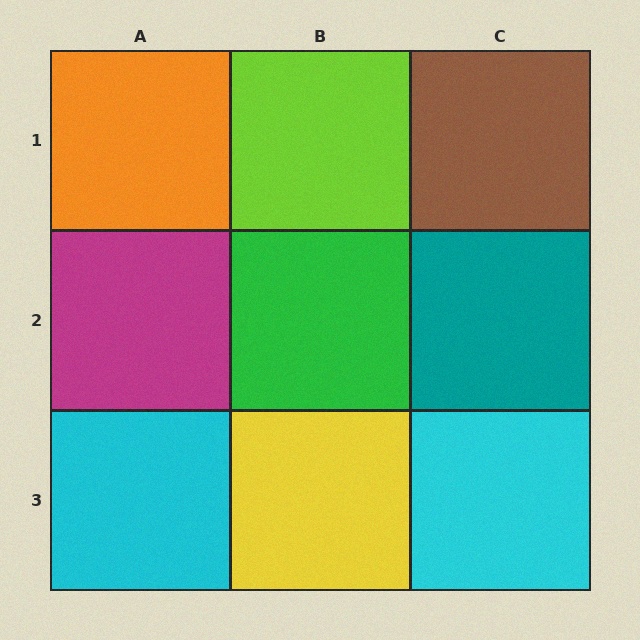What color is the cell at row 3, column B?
Yellow.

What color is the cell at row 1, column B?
Lime.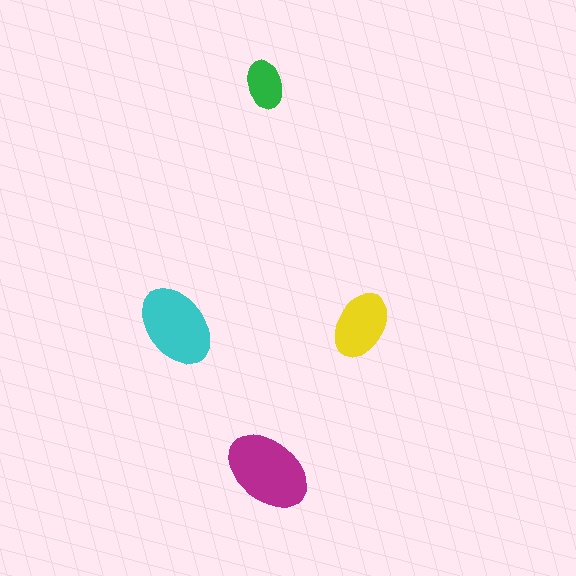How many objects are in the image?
There are 4 objects in the image.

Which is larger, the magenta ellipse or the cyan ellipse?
The magenta one.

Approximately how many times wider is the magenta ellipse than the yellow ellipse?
About 1.5 times wider.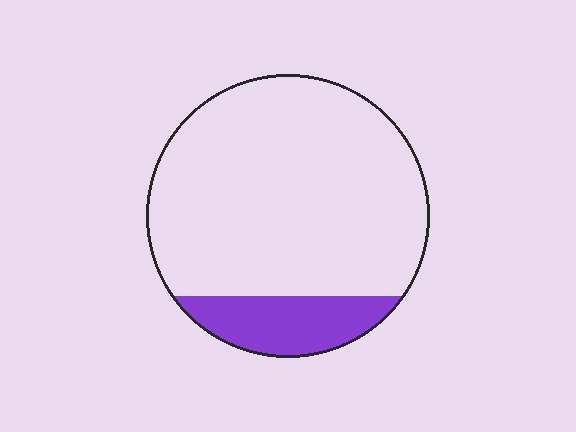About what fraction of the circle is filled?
About one sixth (1/6).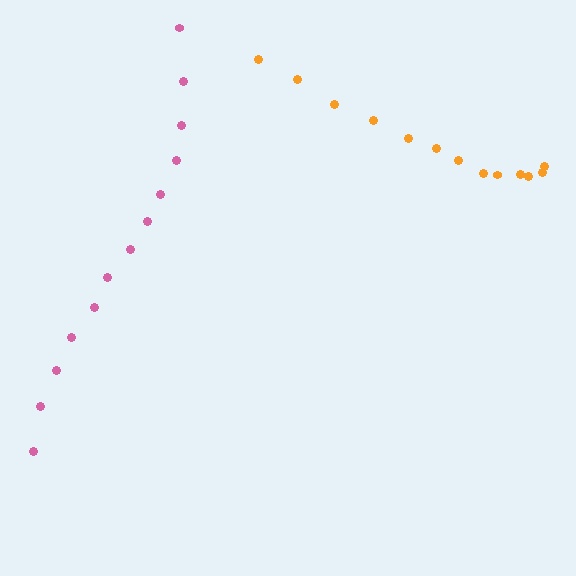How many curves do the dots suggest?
There are 2 distinct paths.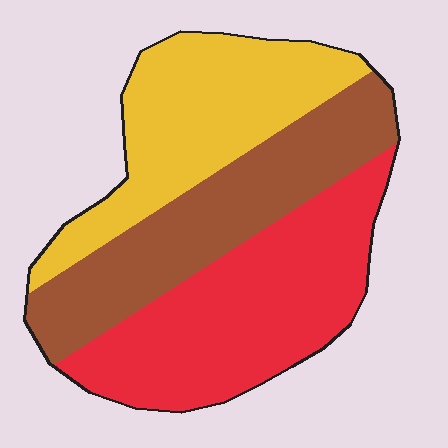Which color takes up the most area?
Red, at roughly 40%.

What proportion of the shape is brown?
Brown covers around 30% of the shape.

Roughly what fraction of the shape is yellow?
Yellow covers roughly 30% of the shape.